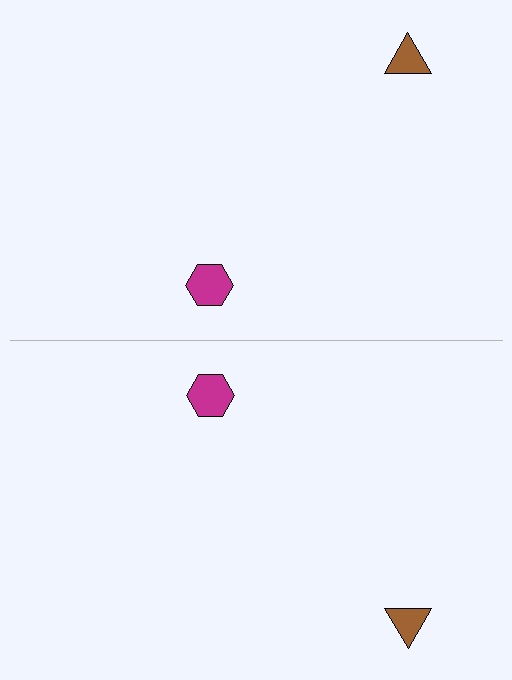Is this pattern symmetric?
Yes, this pattern has bilateral (reflection) symmetry.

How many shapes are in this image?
There are 4 shapes in this image.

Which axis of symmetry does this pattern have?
The pattern has a horizontal axis of symmetry running through the center of the image.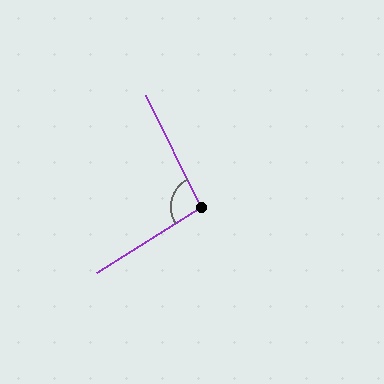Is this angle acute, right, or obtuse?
It is obtuse.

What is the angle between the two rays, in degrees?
Approximately 96 degrees.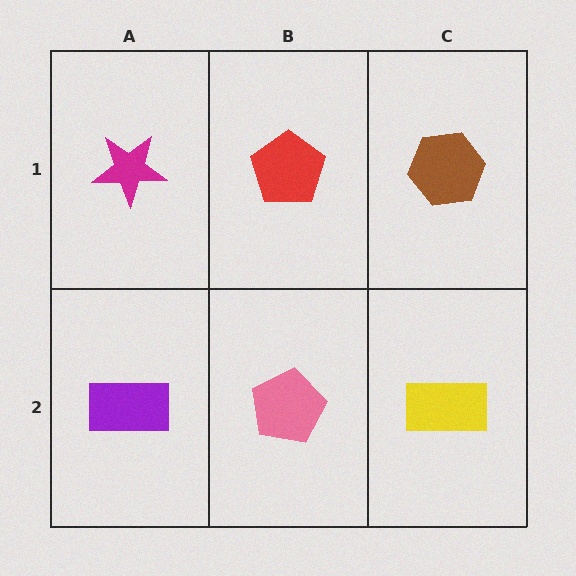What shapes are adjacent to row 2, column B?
A red pentagon (row 1, column B), a purple rectangle (row 2, column A), a yellow rectangle (row 2, column C).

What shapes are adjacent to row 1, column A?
A purple rectangle (row 2, column A), a red pentagon (row 1, column B).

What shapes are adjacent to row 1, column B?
A pink pentagon (row 2, column B), a magenta star (row 1, column A), a brown hexagon (row 1, column C).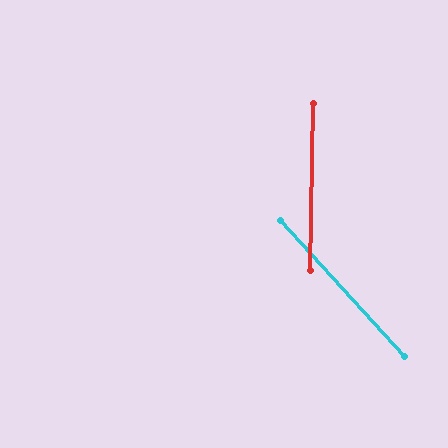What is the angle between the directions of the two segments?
Approximately 44 degrees.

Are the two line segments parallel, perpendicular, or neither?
Neither parallel nor perpendicular — they differ by about 44°.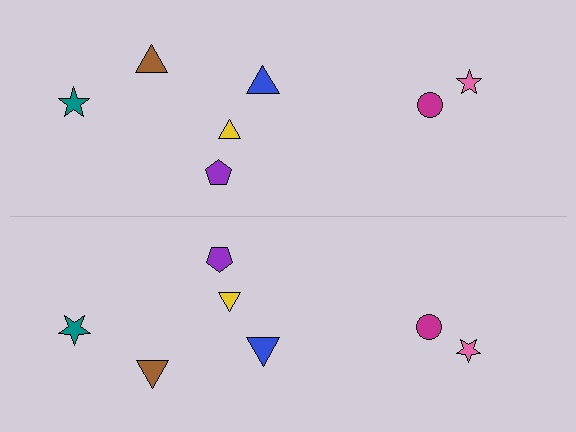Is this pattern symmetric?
Yes, this pattern has bilateral (reflection) symmetry.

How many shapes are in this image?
There are 14 shapes in this image.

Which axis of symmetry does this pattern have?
The pattern has a horizontal axis of symmetry running through the center of the image.